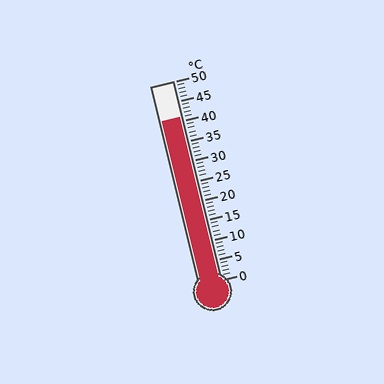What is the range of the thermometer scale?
The thermometer scale ranges from 0°C to 50°C.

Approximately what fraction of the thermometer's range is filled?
The thermometer is filled to approximately 80% of its range.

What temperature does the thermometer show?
The thermometer shows approximately 41°C.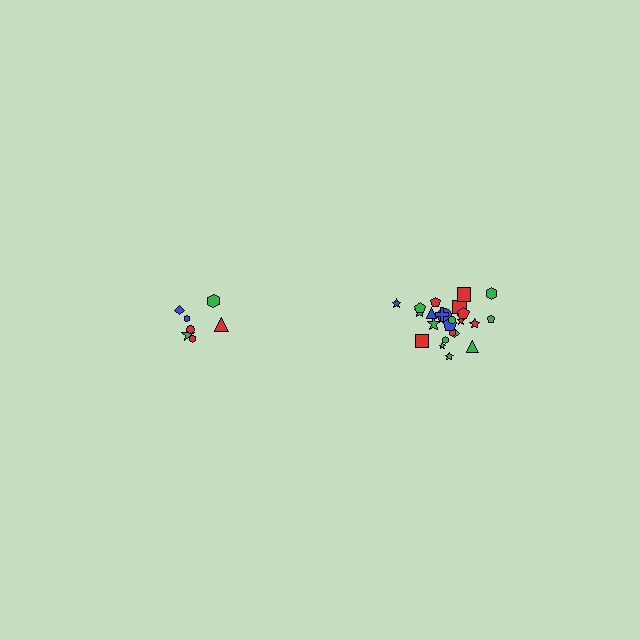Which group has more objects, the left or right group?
The right group.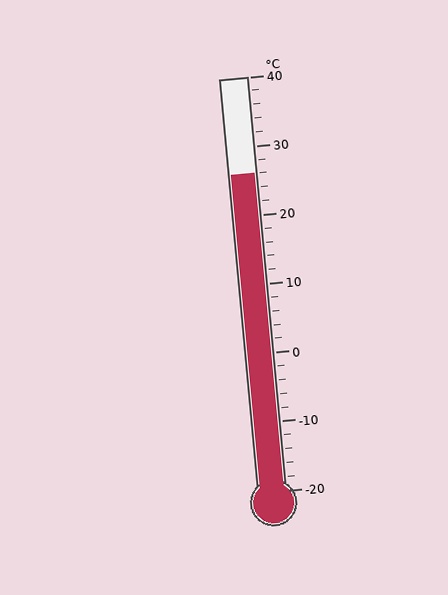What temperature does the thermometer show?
The thermometer shows approximately 26°C.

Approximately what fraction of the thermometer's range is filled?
The thermometer is filled to approximately 75% of its range.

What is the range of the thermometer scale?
The thermometer scale ranges from -20°C to 40°C.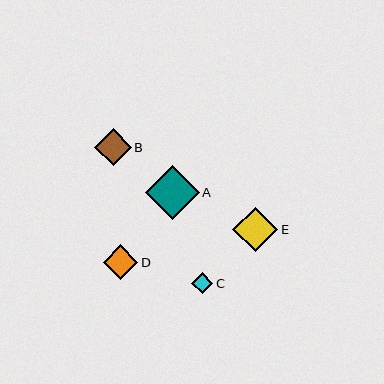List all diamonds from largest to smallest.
From largest to smallest: A, E, B, D, C.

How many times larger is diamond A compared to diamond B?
Diamond A is approximately 1.5 times the size of diamond B.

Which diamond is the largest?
Diamond A is the largest with a size of approximately 54 pixels.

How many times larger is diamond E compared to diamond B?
Diamond E is approximately 1.2 times the size of diamond B.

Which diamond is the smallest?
Diamond C is the smallest with a size of approximately 22 pixels.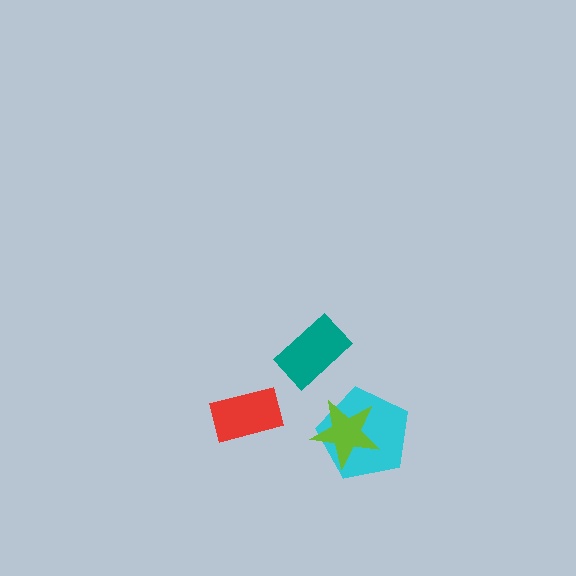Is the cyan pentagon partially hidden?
Yes, it is partially covered by another shape.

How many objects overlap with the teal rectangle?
0 objects overlap with the teal rectangle.